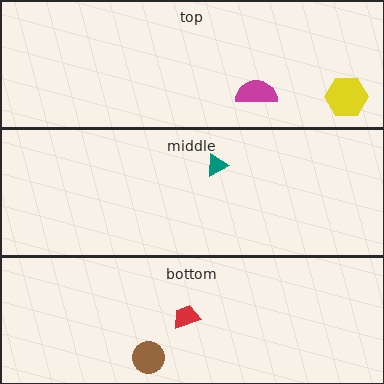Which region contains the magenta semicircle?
The top region.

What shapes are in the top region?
The magenta semicircle, the yellow hexagon.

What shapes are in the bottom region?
The red trapezoid, the brown circle.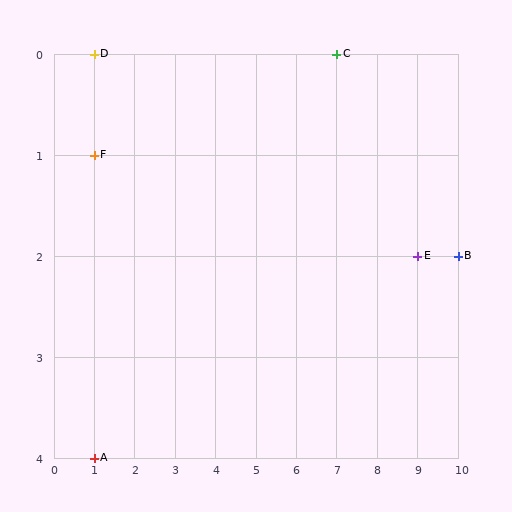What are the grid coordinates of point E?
Point E is at grid coordinates (9, 2).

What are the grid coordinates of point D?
Point D is at grid coordinates (1, 0).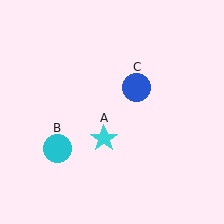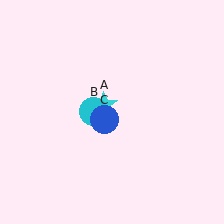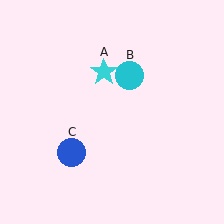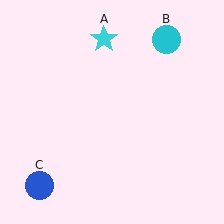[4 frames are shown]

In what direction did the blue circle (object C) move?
The blue circle (object C) moved down and to the left.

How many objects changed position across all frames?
3 objects changed position: cyan star (object A), cyan circle (object B), blue circle (object C).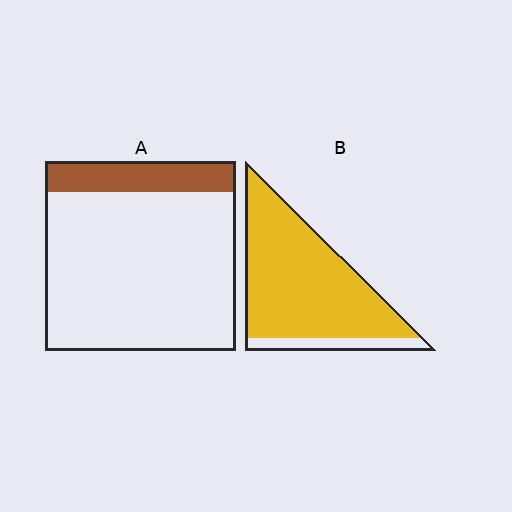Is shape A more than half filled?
No.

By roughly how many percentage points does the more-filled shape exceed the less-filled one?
By roughly 70 percentage points (B over A).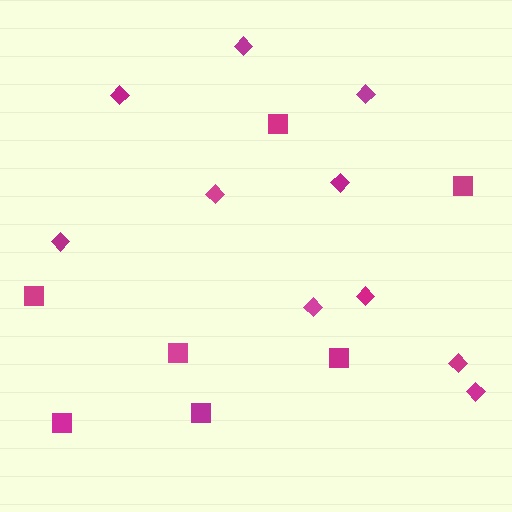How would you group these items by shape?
There are 2 groups: one group of squares (7) and one group of diamonds (10).